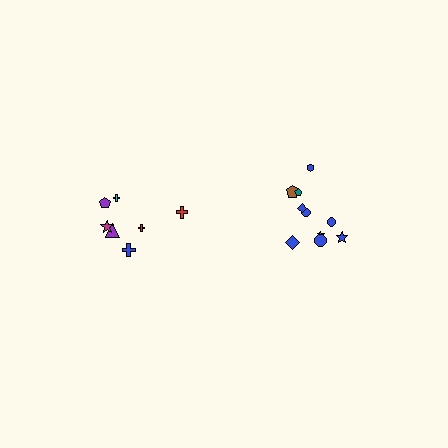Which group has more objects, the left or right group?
The right group.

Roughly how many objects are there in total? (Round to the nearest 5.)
Roughly 15 objects in total.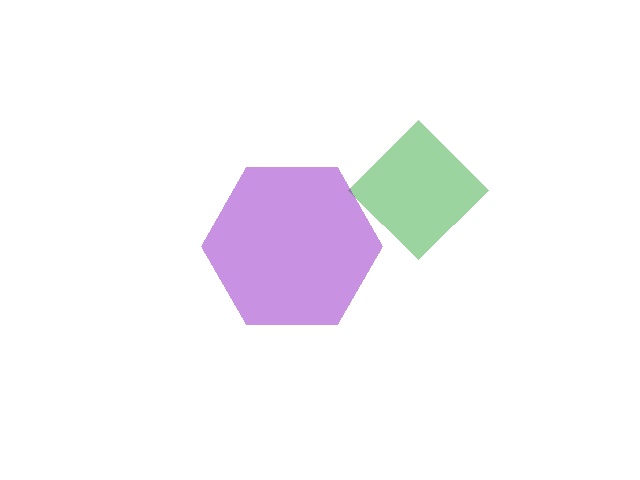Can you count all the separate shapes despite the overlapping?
Yes, there are 2 separate shapes.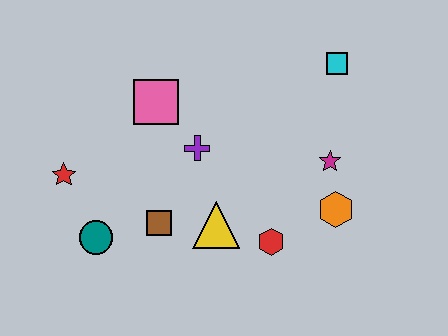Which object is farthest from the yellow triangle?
The cyan square is farthest from the yellow triangle.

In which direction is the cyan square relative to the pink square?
The cyan square is to the right of the pink square.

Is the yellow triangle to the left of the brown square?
No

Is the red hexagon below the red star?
Yes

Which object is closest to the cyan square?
The magenta star is closest to the cyan square.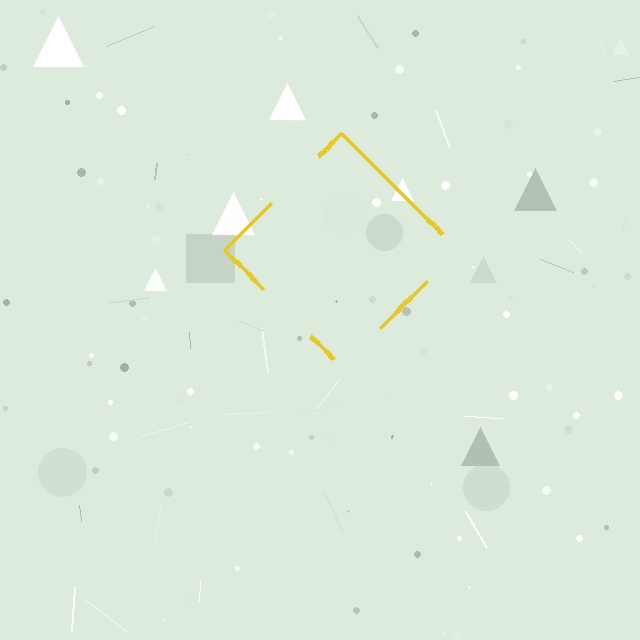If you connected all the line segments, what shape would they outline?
They would outline a diamond.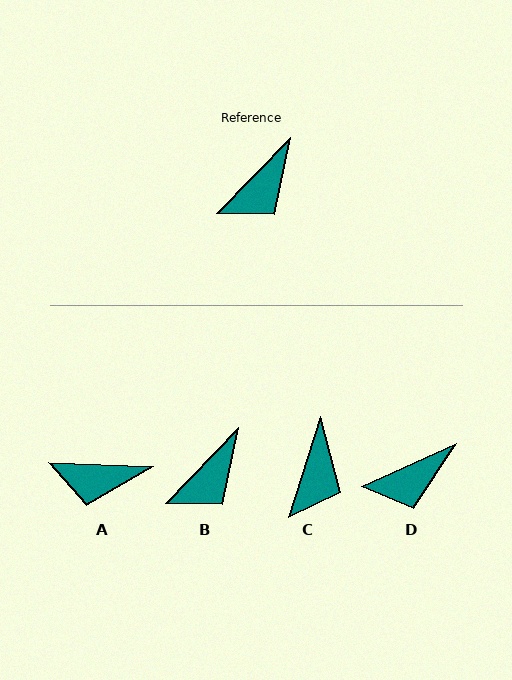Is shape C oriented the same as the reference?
No, it is off by about 27 degrees.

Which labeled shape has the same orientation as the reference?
B.